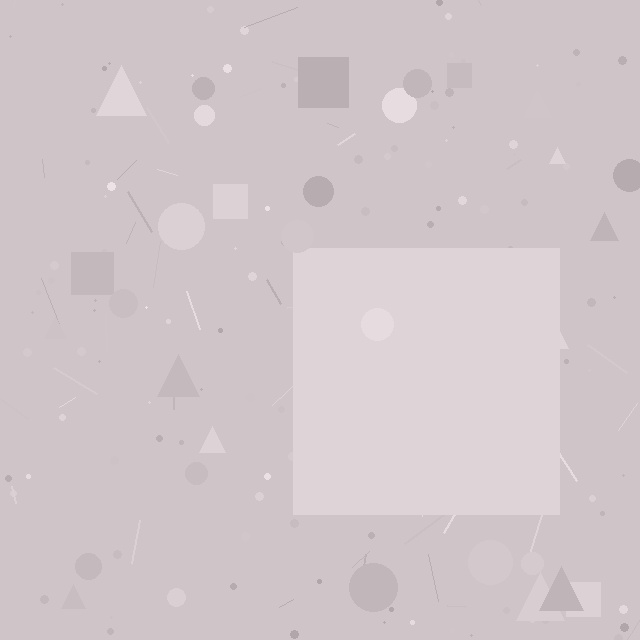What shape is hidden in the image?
A square is hidden in the image.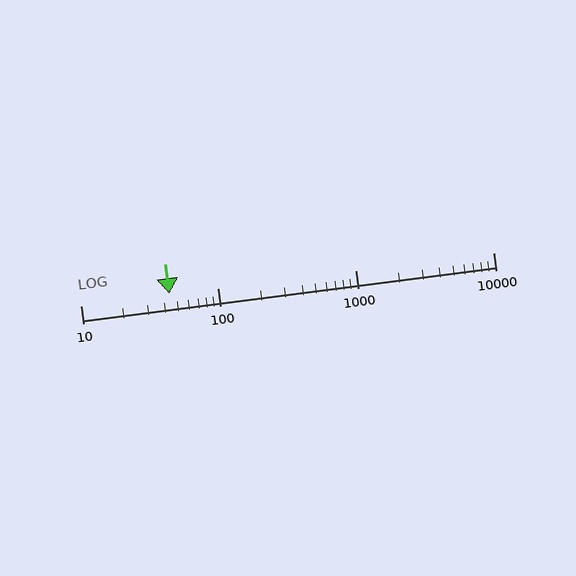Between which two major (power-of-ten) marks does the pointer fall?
The pointer is between 10 and 100.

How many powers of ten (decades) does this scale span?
The scale spans 3 decades, from 10 to 10000.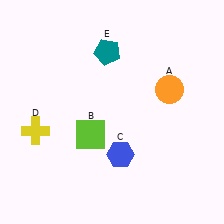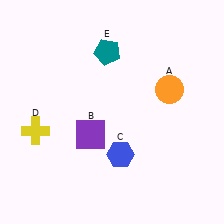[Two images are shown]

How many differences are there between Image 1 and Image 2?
There is 1 difference between the two images.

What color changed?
The square (B) changed from lime in Image 1 to purple in Image 2.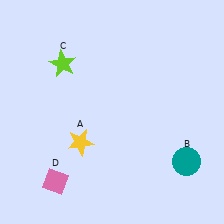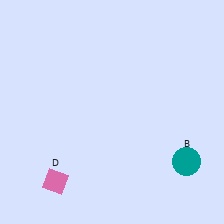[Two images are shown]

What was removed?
The yellow star (A), the lime star (C) were removed in Image 2.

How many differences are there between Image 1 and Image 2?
There are 2 differences between the two images.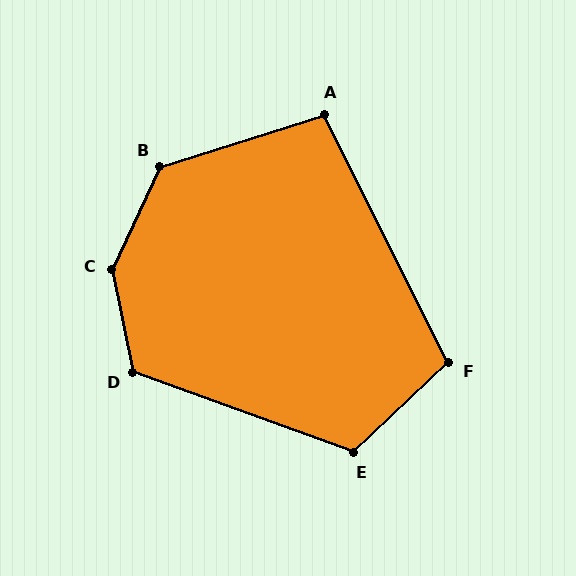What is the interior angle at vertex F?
Approximately 107 degrees (obtuse).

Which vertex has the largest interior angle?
C, at approximately 144 degrees.